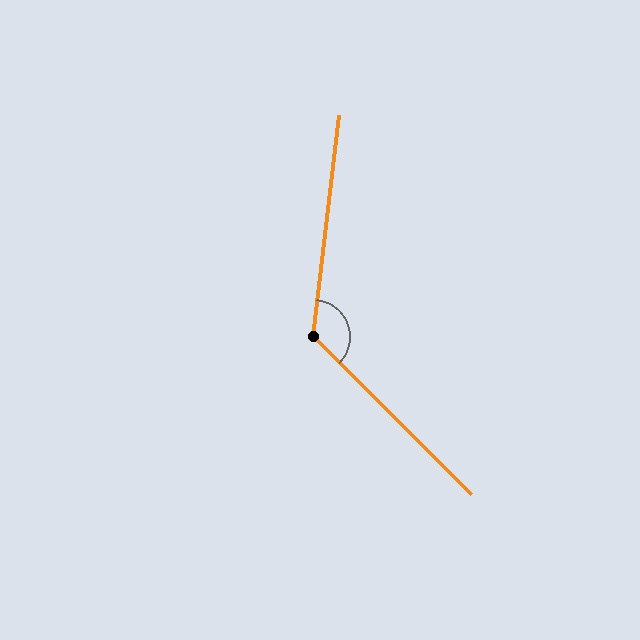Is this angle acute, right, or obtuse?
It is obtuse.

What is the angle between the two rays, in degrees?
Approximately 128 degrees.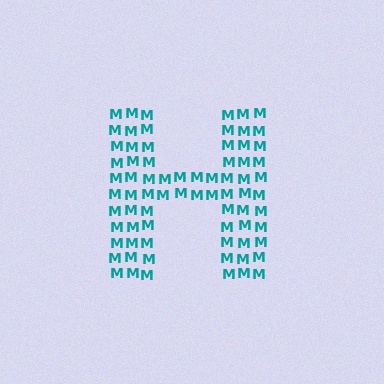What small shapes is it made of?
It is made of small letter M's.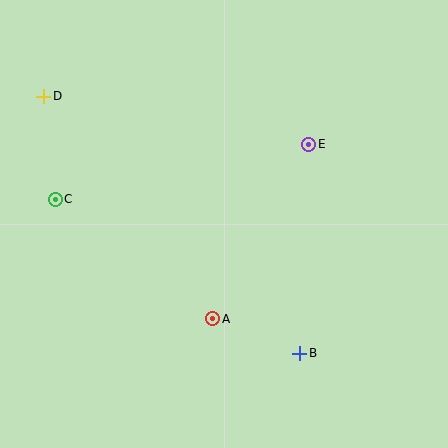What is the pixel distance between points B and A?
The distance between B and A is 93 pixels.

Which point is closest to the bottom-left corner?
Point A is closest to the bottom-left corner.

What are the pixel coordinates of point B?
Point B is at (300, 353).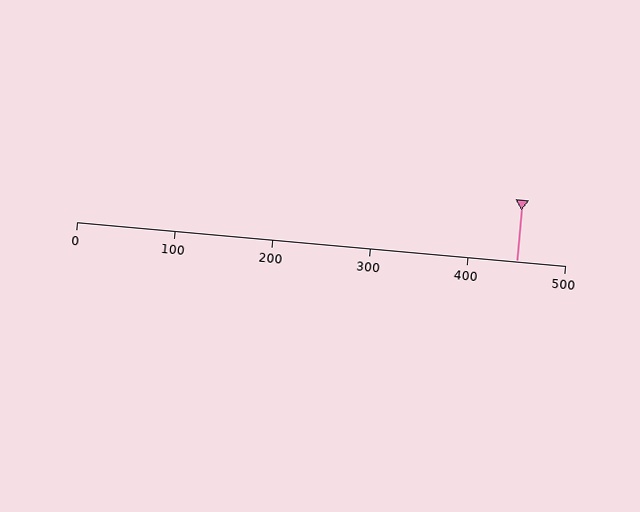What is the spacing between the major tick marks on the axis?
The major ticks are spaced 100 apart.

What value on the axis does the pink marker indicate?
The marker indicates approximately 450.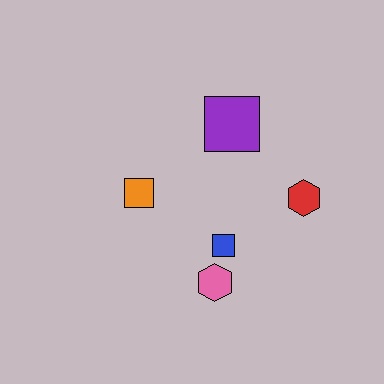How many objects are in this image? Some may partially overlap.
There are 5 objects.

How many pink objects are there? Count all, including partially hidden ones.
There is 1 pink object.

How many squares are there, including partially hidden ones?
There are 3 squares.